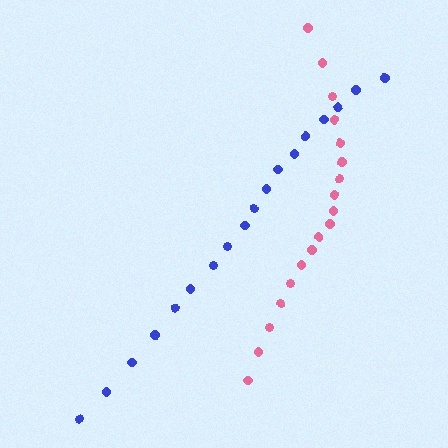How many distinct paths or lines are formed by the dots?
There are 2 distinct paths.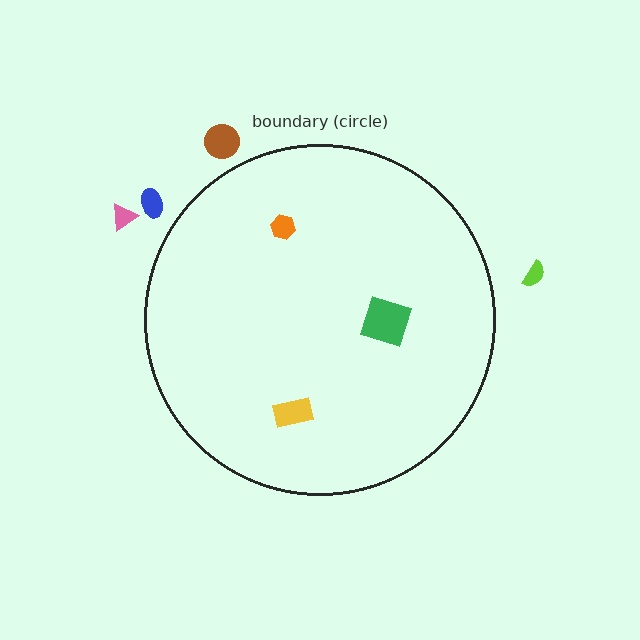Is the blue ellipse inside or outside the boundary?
Outside.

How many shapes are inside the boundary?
3 inside, 4 outside.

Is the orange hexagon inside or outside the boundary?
Inside.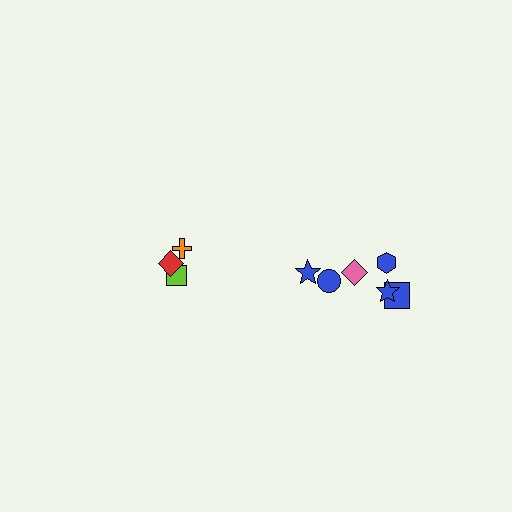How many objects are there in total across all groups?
There are 9 objects.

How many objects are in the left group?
There are 3 objects.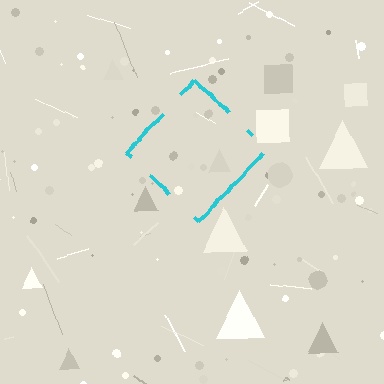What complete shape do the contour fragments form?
The contour fragments form a diamond.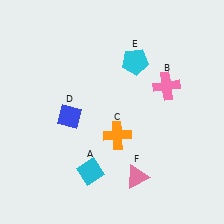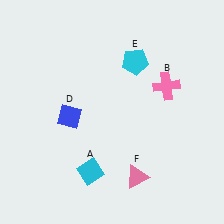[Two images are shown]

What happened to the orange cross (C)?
The orange cross (C) was removed in Image 2. It was in the bottom-right area of Image 1.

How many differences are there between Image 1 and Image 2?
There is 1 difference between the two images.